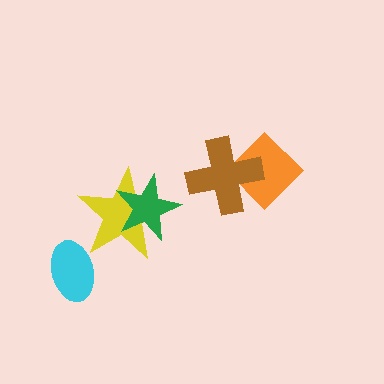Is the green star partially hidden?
No, no other shape covers it.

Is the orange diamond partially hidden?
Yes, it is partially covered by another shape.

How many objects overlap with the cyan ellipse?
0 objects overlap with the cyan ellipse.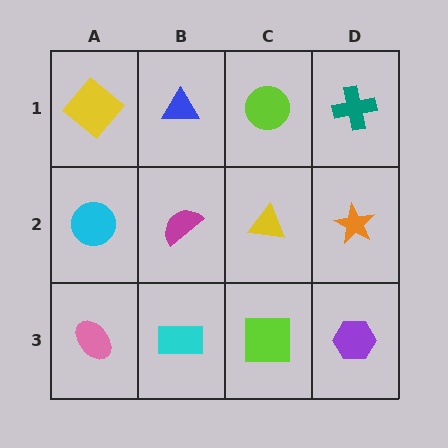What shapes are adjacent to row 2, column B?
A blue triangle (row 1, column B), a cyan rectangle (row 3, column B), a cyan circle (row 2, column A), a yellow triangle (row 2, column C).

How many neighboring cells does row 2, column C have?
4.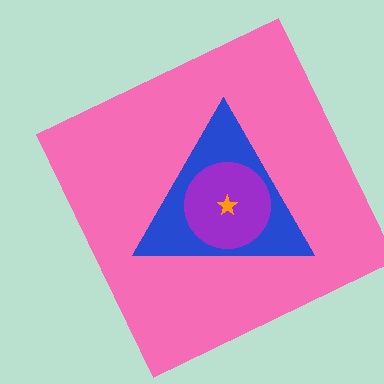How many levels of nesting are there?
4.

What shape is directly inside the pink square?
The blue triangle.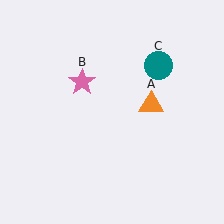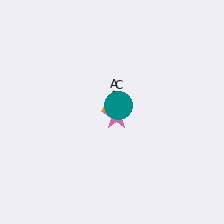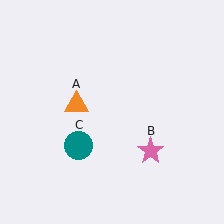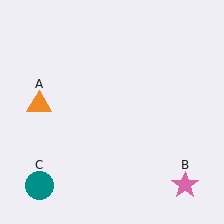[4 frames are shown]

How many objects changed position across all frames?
3 objects changed position: orange triangle (object A), pink star (object B), teal circle (object C).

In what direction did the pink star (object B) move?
The pink star (object B) moved down and to the right.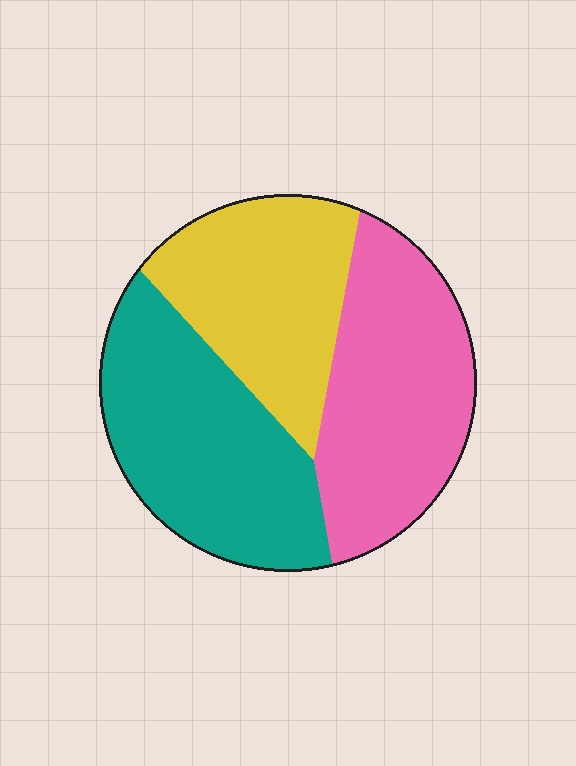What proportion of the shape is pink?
Pink takes up about one third (1/3) of the shape.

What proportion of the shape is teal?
Teal takes up between a quarter and a half of the shape.